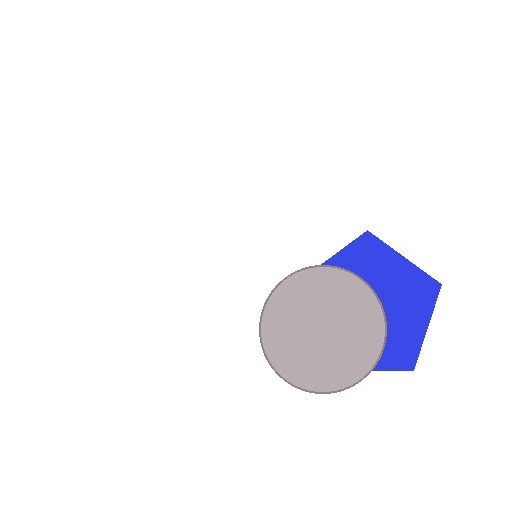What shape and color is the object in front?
The object in front is a light gray circle.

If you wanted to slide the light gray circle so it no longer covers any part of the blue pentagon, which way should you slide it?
Slide it toward the lower-left — that is the most direct way to separate the two shapes.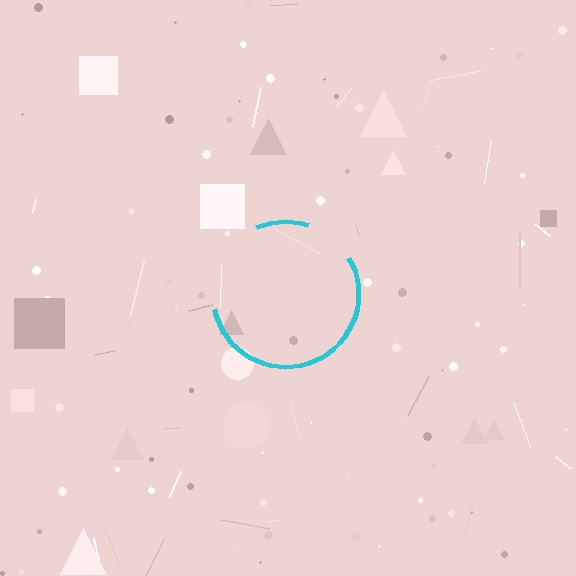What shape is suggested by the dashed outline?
The dashed outline suggests a circle.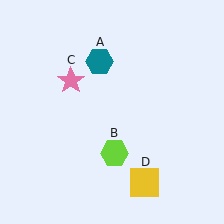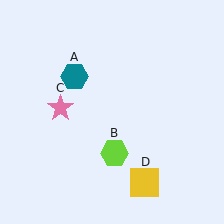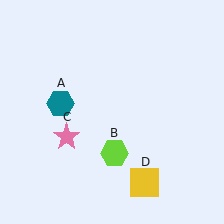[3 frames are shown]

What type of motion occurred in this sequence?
The teal hexagon (object A), pink star (object C) rotated counterclockwise around the center of the scene.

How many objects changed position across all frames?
2 objects changed position: teal hexagon (object A), pink star (object C).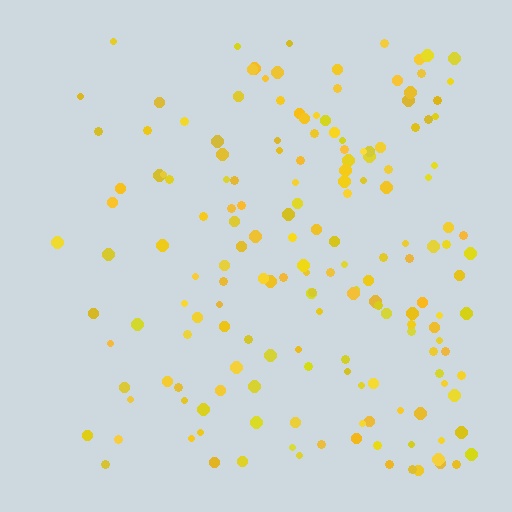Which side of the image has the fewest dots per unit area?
The left.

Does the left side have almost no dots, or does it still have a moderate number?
Still a moderate number, just noticeably fewer than the right.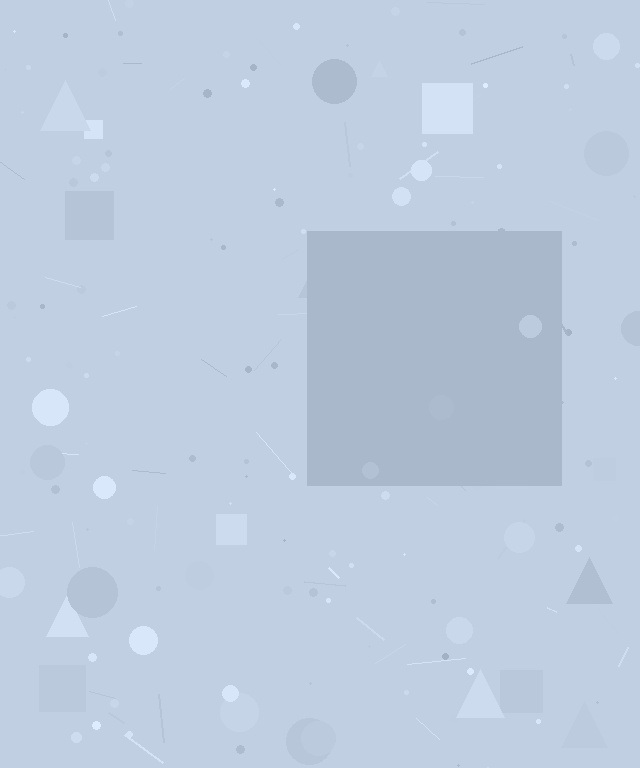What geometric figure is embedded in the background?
A square is embedded in the background.